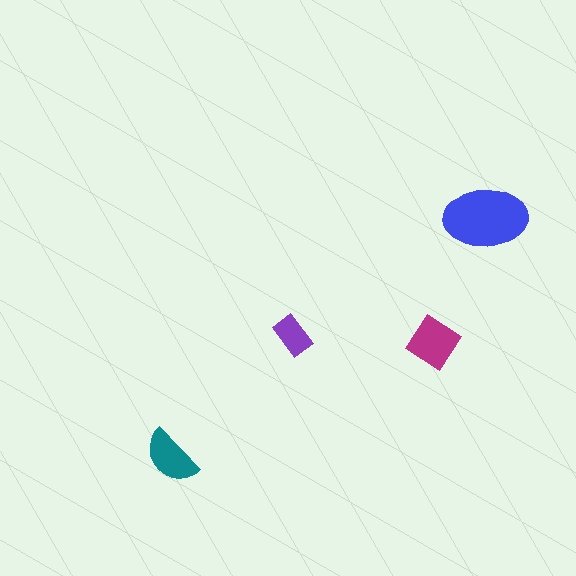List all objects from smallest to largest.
The purple rectangle, the teal semicircle, the magenta diamond, the blue ellipse.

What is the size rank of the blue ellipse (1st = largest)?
1st.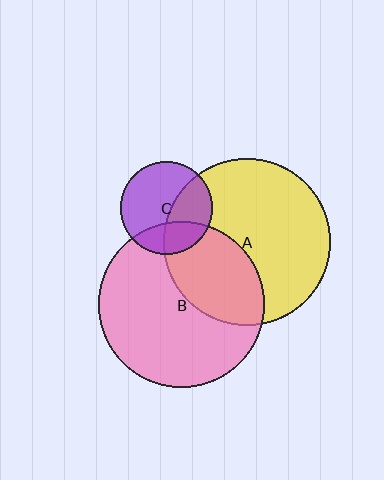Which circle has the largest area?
Circle A (yellow).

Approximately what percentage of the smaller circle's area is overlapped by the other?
Approximately 35%.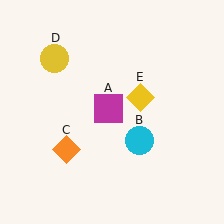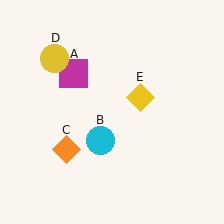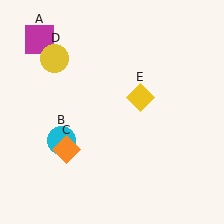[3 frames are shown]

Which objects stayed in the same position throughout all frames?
Orange diamond (object C) and yellow circle (object D) and yellow diamond (object E) remained stationary.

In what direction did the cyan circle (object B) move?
The cyan circle (object B) moved left.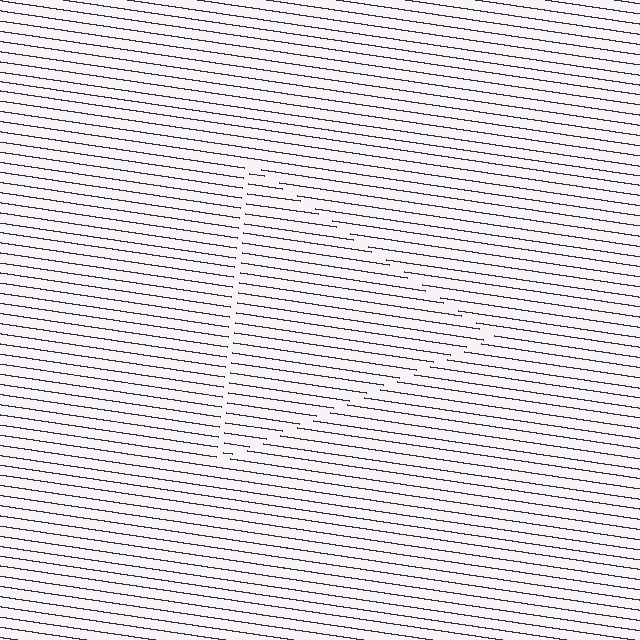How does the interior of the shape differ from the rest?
The interior of the shape contains the same grating, shifted by half a period — the contour is defined by the phase discontinuity where line-ends from the inner and outer gratings abut.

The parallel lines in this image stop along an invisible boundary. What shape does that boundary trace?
An illusory triangle. The interior of the shape contains the same grating, shifted by half a period — the contour is defined by the phase discontinuity where line-ends from the inner and outer gratings abut.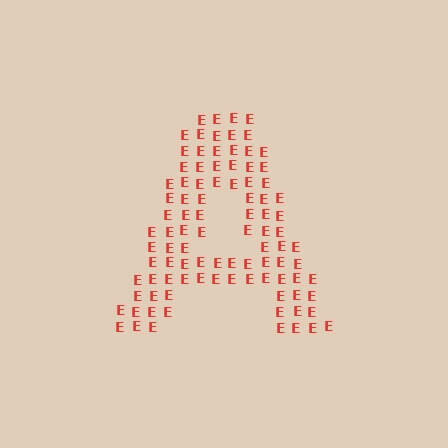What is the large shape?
The large shape is the letter A.